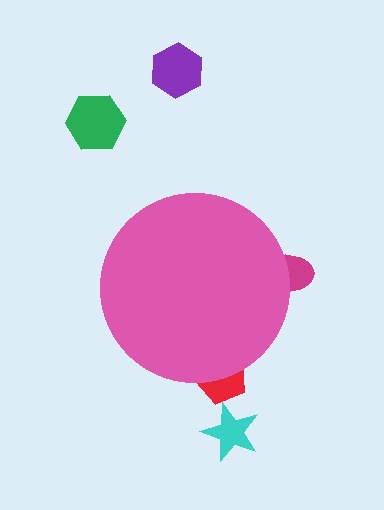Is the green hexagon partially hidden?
No, the green hexagon is fully visible.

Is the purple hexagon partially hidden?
No, the purple hexagon is fully visible.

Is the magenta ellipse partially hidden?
Yes, the magenta ellipse is partially hidden behind the pink circle.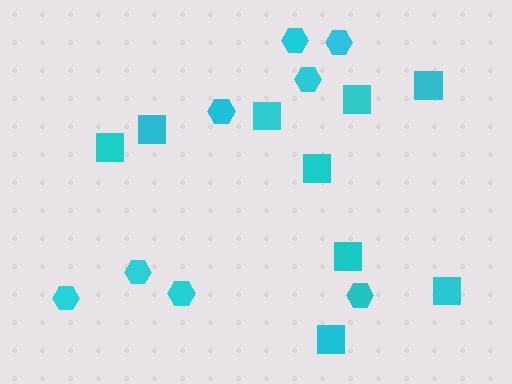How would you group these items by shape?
There are 2 groups: one group of hexagons (8) and one group of squares (9).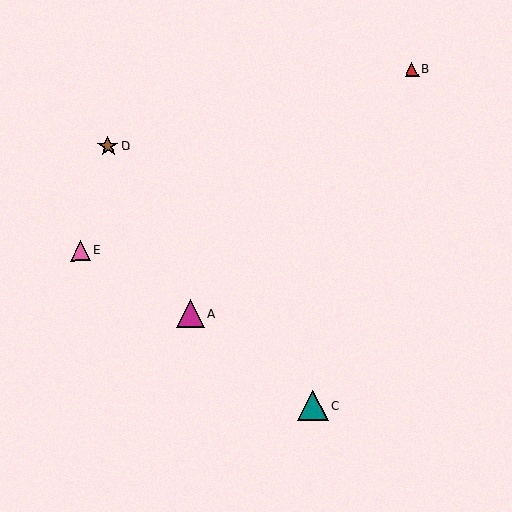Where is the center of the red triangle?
The center of the red triangle is at (412, 69).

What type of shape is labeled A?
Shape A is a magenta triangle.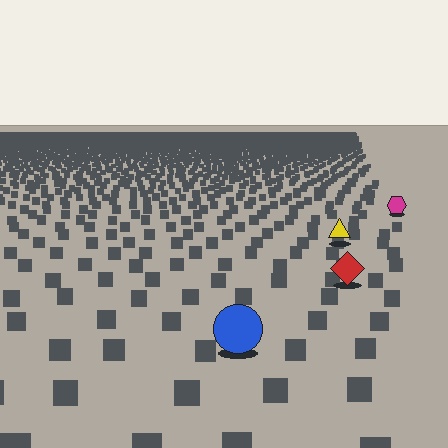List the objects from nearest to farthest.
From nearest to farthest: the blue circle, the red diamond, the yellow triangle, the magenta hexagon.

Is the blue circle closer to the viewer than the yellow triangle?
Yes. The blue circle is closer — you can tell from the texture gradient: the ground texture is coarser near it.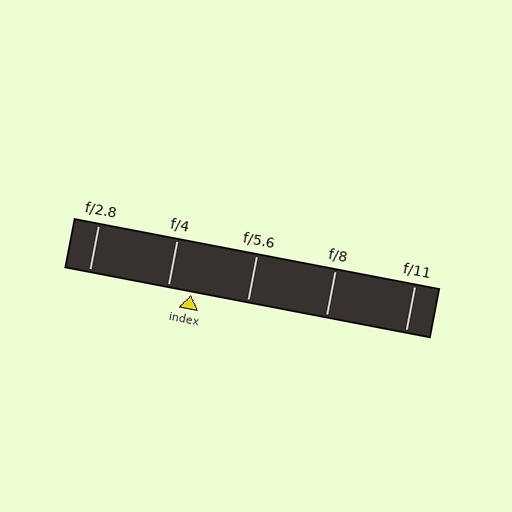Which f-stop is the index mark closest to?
The index mark is closest to f/4.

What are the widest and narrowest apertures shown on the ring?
The widest aperture shown is f/2.8 and the narrowest is f/11.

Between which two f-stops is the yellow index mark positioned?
The index mark is between f/4 and f/5.6.